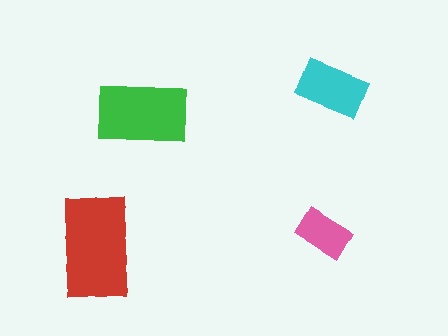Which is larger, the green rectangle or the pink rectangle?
The green one.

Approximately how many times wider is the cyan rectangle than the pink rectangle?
About 1.5 times wider.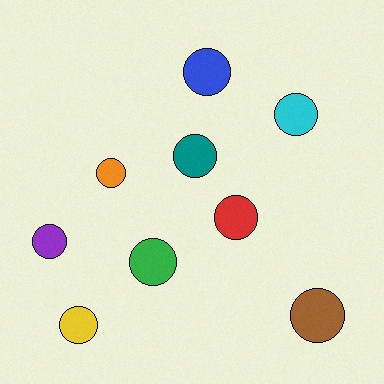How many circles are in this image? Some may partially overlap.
There are 9 circles.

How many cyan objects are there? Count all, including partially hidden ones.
There is 1 cyan object.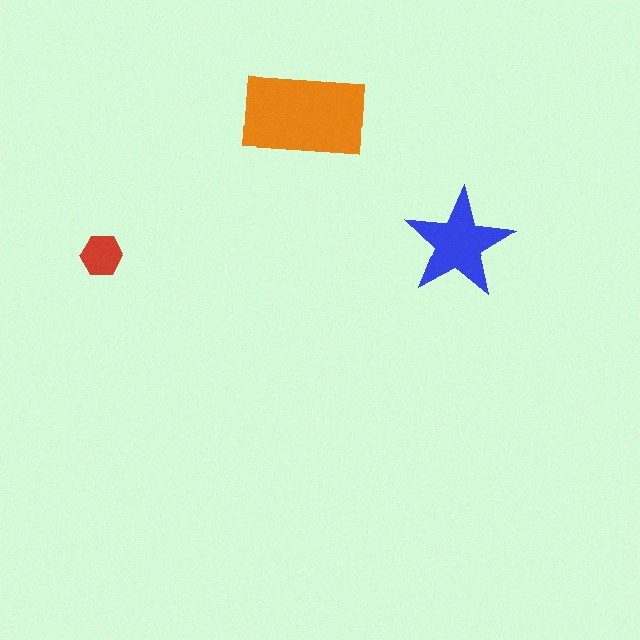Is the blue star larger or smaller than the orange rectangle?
Smaller.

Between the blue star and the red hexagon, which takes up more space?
The blue star.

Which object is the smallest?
The red hexagon.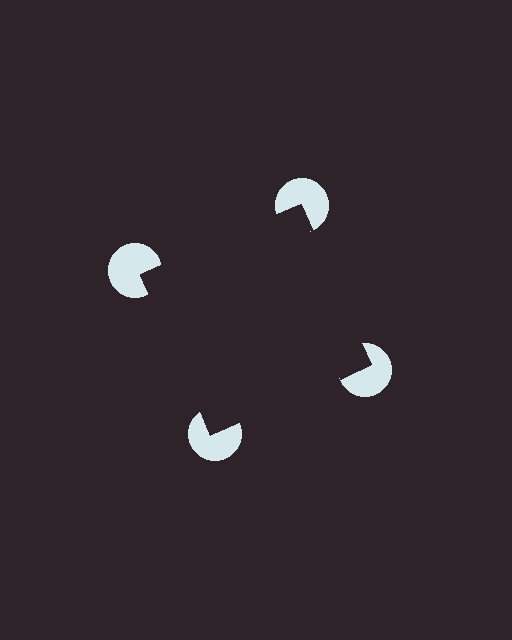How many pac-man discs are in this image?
There are 4 — one at each vertex of the illusory square.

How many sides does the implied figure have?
4 sides.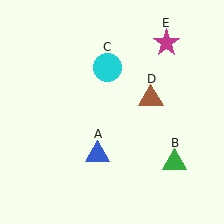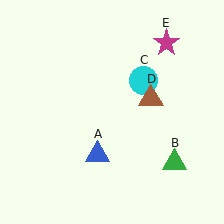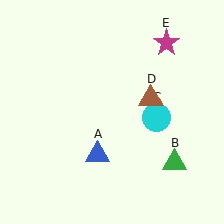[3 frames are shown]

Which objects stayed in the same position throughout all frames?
Blue triangle (object A) and green triangle (object B) and brown triangle (object D) and magenta star (object E) remained stationary.